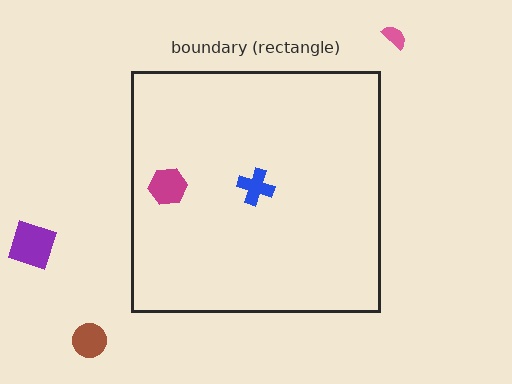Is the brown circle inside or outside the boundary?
Outside.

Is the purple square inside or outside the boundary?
Outside.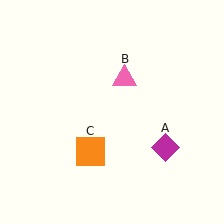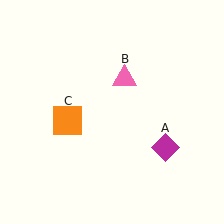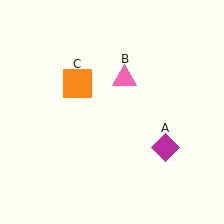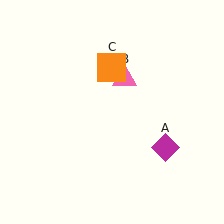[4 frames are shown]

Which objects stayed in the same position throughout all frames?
Magenta diamond (object A) and pink triangle (object B) remained stationary.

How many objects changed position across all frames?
1 object changed position: orange square (object C).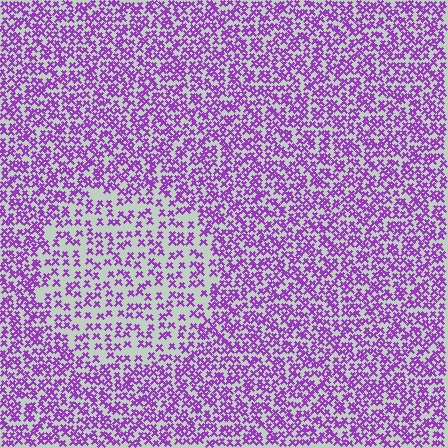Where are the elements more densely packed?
The elements are more densely packed outside the circle boundary.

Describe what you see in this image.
The image contains small purple elements arranged at two different densities. A circle-shaped region is visible where the elements are less densely packed than the surrounding area.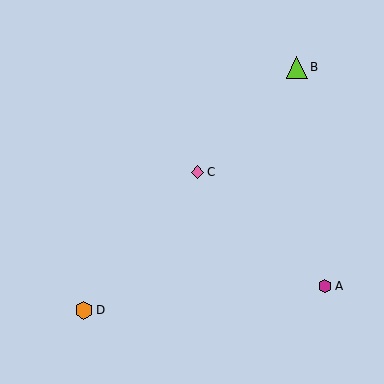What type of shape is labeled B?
Shape B is a lime triangle.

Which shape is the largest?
The lime triangle (labeled B) is the largest.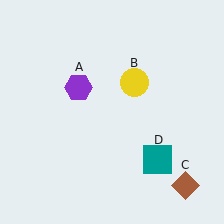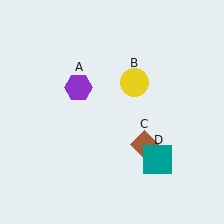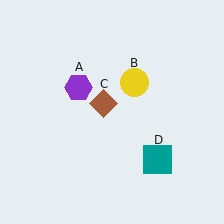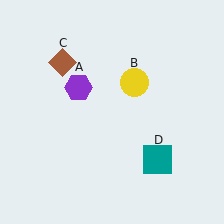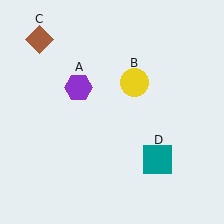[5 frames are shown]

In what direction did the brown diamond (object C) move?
The brown diamond (object C) moved up and to the left.